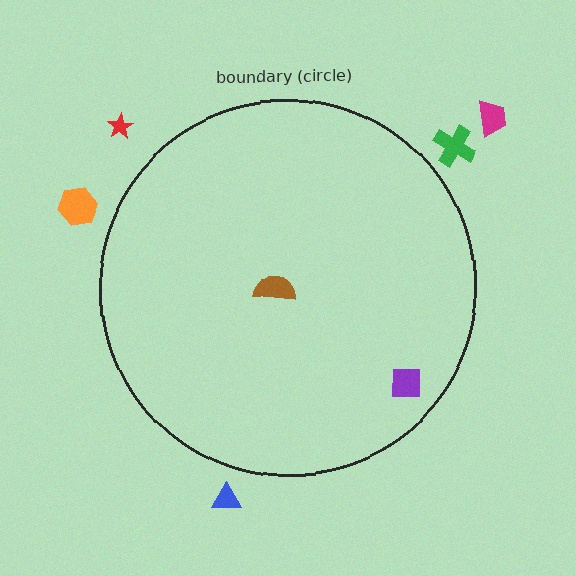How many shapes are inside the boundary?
2 inside, 5 outside.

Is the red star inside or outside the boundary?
Outside.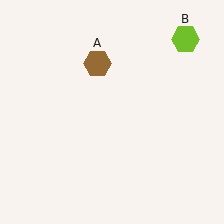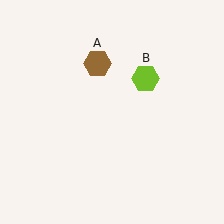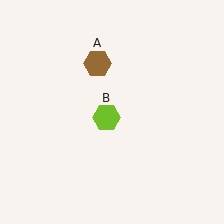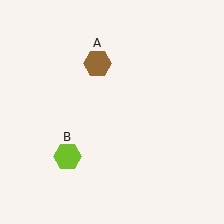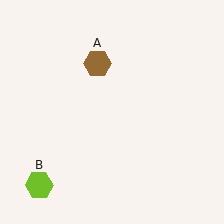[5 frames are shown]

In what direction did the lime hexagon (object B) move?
The lime hexagon (object B) moved down and to the left.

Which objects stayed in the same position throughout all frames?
Brown hexagon (object A) remained stationary.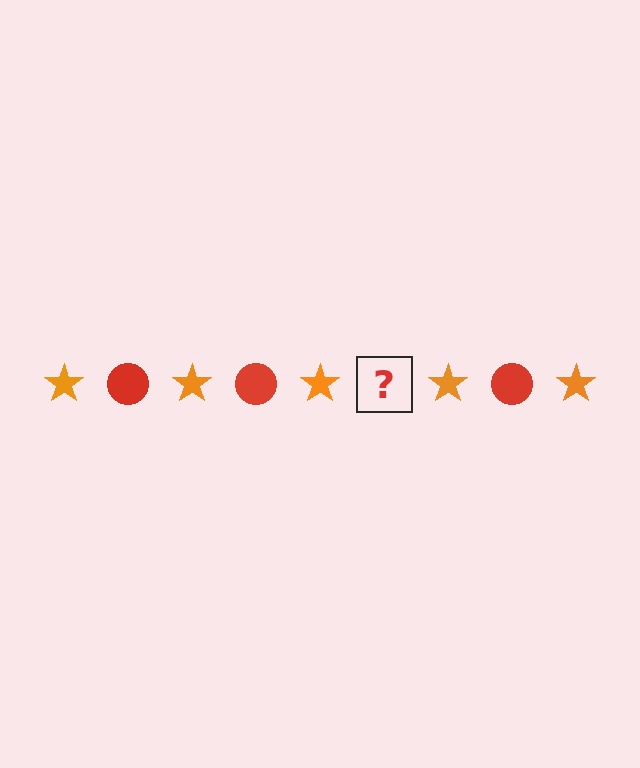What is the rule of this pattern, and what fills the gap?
The rule is that the pattern alternates between orange star and red circle. The gap should be filled with a red circle.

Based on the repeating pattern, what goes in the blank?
The blank should be a red circle.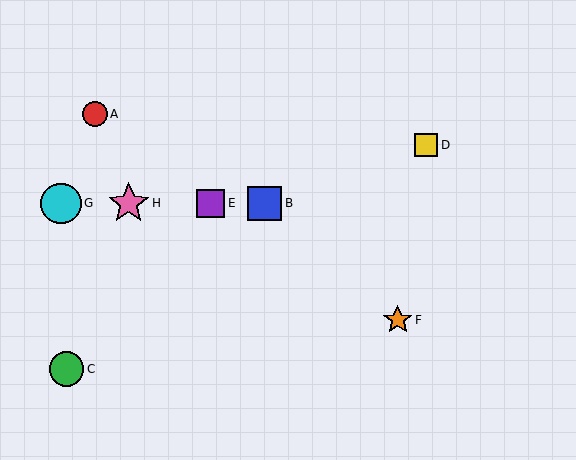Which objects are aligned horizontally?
Objects B, E, G, H are aligned horizontally.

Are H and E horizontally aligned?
Yes, both are at y≈203.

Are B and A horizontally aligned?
No, B is at y≈203 and A is at y≈114.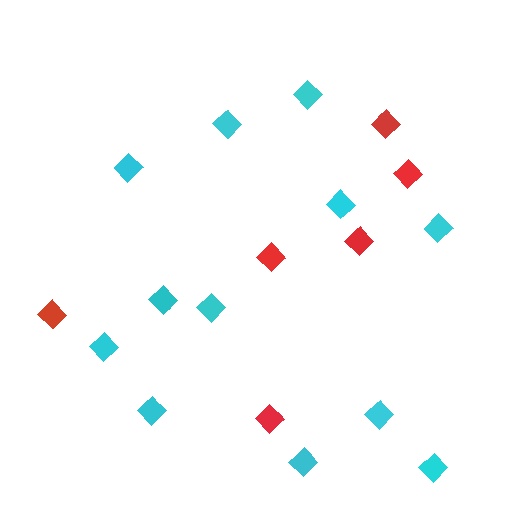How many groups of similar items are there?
There are 2 groups: one group of cyan diamonds (12) and one group of red diamonds (6).